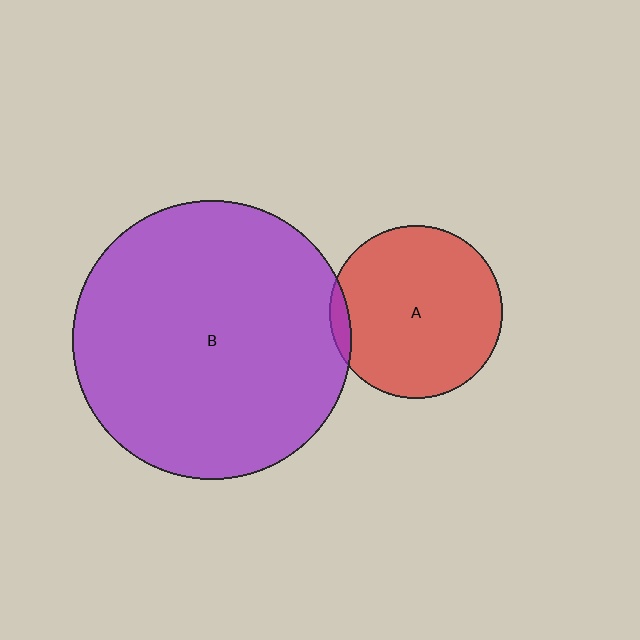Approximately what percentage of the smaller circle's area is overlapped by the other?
Approximately 5%.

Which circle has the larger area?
Circle B (purple).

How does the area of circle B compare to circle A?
Approximately 2.6 times.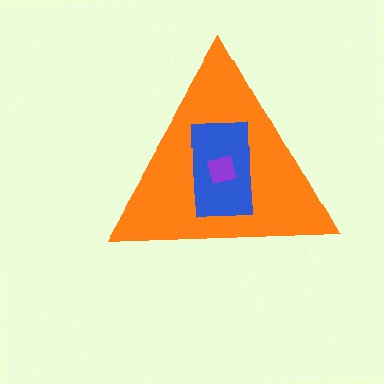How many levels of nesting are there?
3.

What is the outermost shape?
The orange triangle.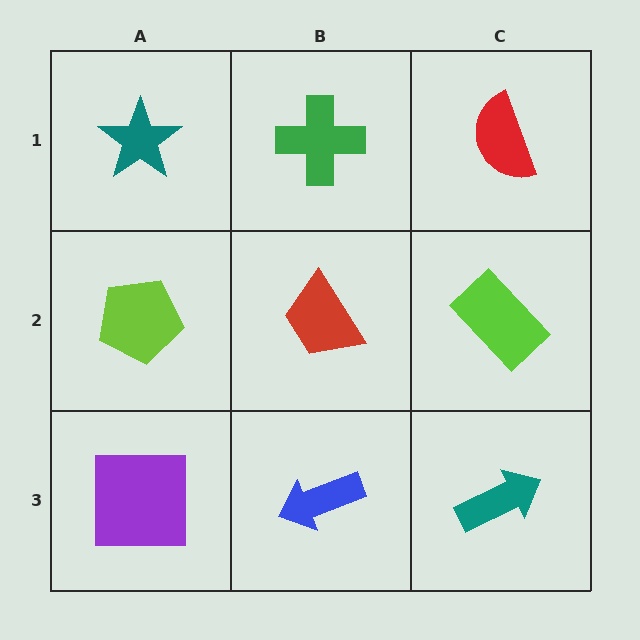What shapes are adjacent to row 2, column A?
A teal star (row 1, column A), a purple square (row 3, column A), a red trapezoid (row 2, column B).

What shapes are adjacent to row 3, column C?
A lime rectangle (row 2, column C), a blue arrow (row 3, column B).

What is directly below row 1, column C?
A lime rectangle.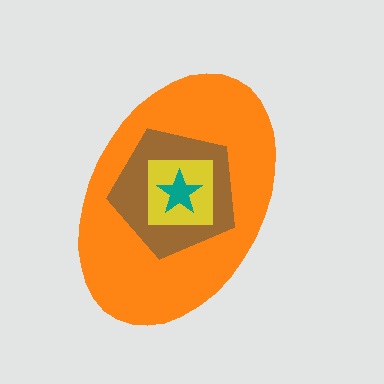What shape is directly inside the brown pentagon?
The yellow square.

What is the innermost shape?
The teal star.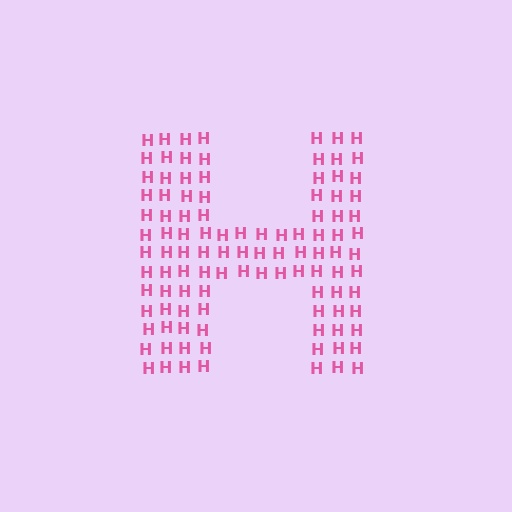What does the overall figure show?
The overall figure shows the letter H.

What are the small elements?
The small elements are letter H's.